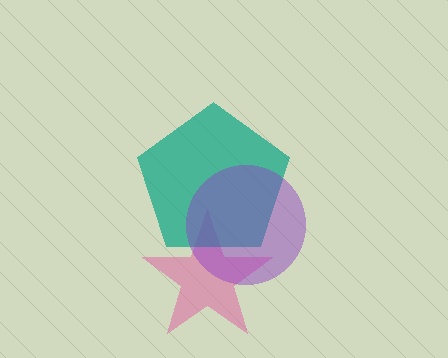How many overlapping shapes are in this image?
There are 3 overlapping shapes in the image.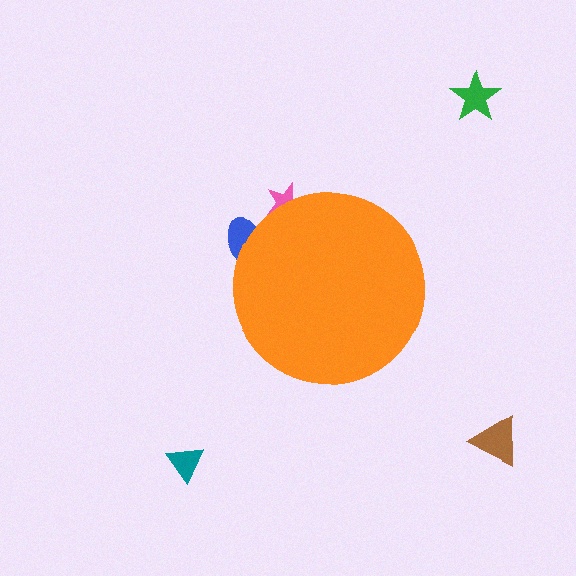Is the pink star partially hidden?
Yes, the pink star is partially hidden behind the orange circle.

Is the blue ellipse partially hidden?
Yes, the blue ellipse is partially hidden behind the orange circle.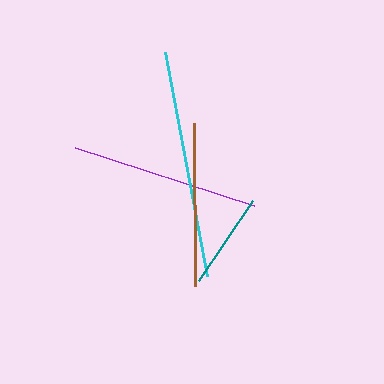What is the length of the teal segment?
The teal segment is approximately 97 pixels long.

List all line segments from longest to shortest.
From longest to shortest: cyan, purple, brown, teal.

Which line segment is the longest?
The cyan line is the longest at approximately 228 pixels.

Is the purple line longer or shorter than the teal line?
The purple line is longer than the teal line.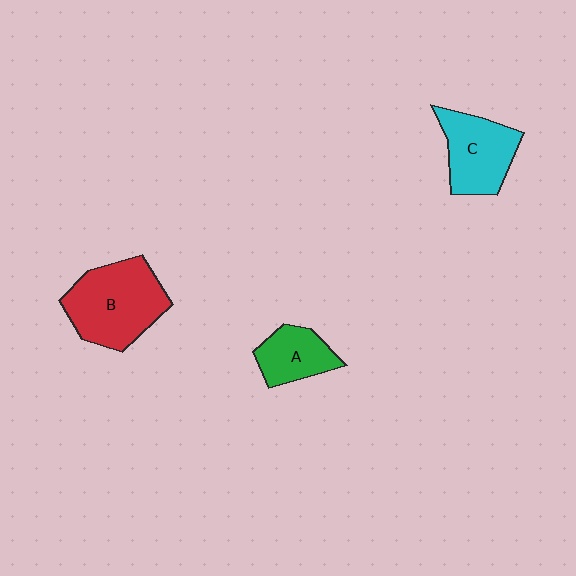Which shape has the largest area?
Shape B (red).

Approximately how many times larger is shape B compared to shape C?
Approximately 1.3 times.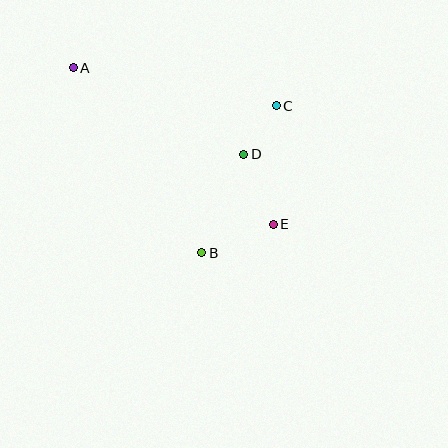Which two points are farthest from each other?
Points A and E are farthest from each other.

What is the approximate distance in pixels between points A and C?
The distance between A and C is approximately 206 pixels.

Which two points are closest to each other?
Points C and D are closest to each other.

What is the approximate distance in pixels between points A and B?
The distance between A and B is approximately 225 pixels.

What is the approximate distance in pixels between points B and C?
The distance between B and C is approximately 165 pixels.